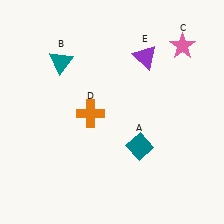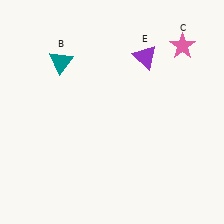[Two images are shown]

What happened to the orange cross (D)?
The orange cross (D) was removed in Image 2. It was in the bottom-left area of Image 1.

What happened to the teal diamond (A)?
The teal diamond (A) was removed in Image 2. It was in the bottom-right area of Image 1.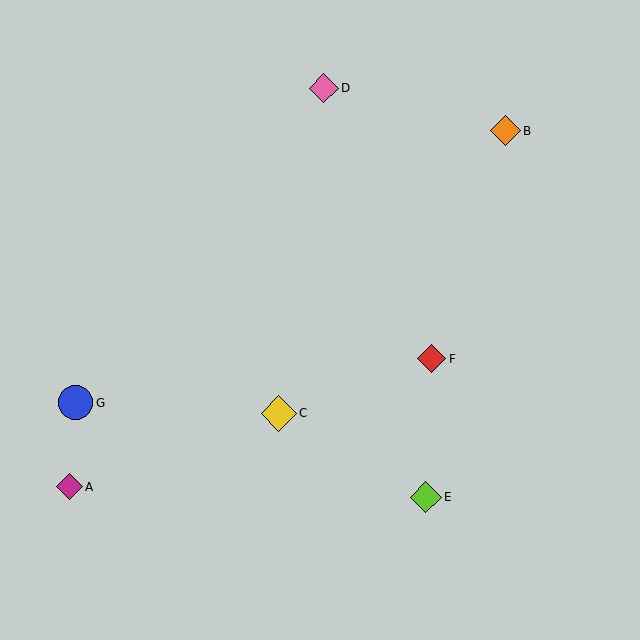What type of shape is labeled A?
Shape A is a magenta diamond.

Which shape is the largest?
The yellow diamond (labeled C) is the largest.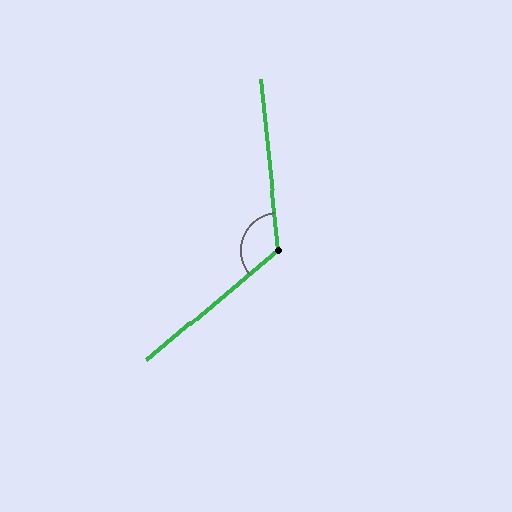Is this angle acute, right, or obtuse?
It is obtuse.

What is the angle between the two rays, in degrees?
Approximately 124 degrees.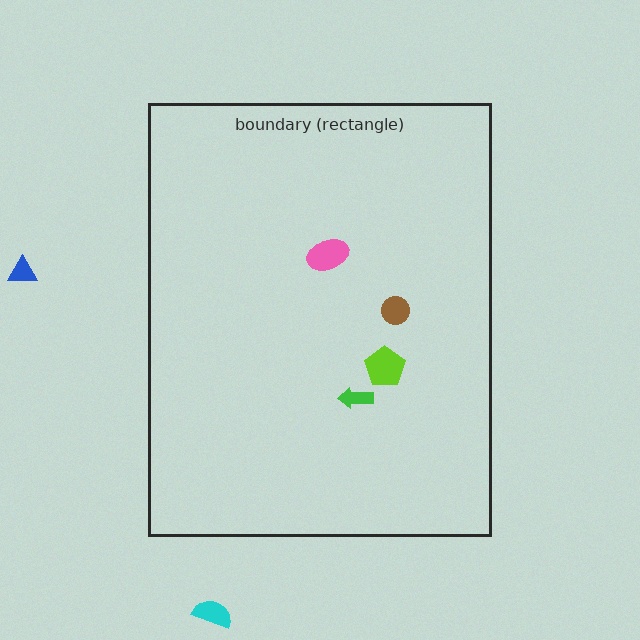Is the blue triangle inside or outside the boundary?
Outside.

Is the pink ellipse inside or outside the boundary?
Inside.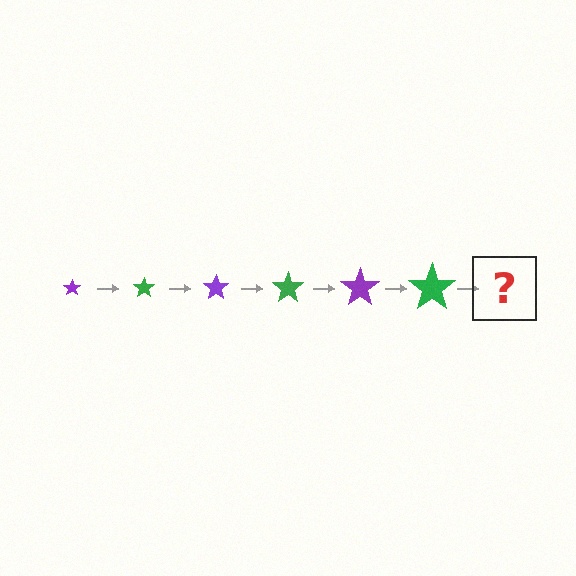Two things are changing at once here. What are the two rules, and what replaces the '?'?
The two rules are that the star grows larger each step and the color cycles through purple and green. The '?' should be a purple star, larger than the previous one.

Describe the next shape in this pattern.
It should be a purple star, larger than the previous one.